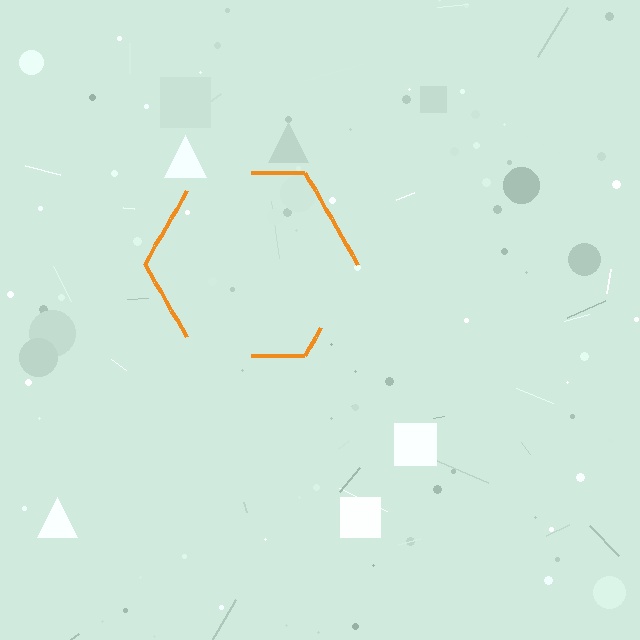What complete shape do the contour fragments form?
The contour fragments form a hexagon.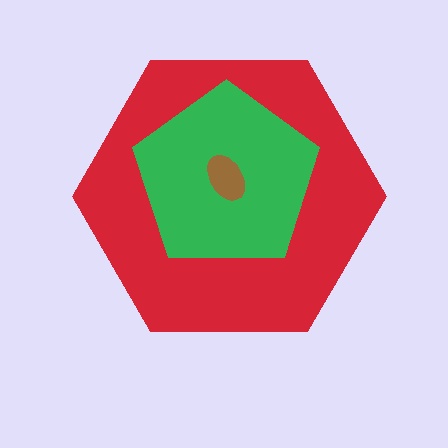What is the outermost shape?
The red hexagon.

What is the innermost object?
The brown ellipse.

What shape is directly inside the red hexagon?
The green pentagon.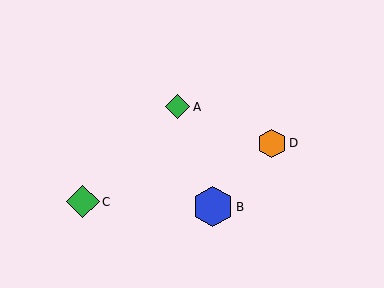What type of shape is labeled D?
Shape D is an orange hexagon.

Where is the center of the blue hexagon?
The center of the blue hexagon is at (213, 207).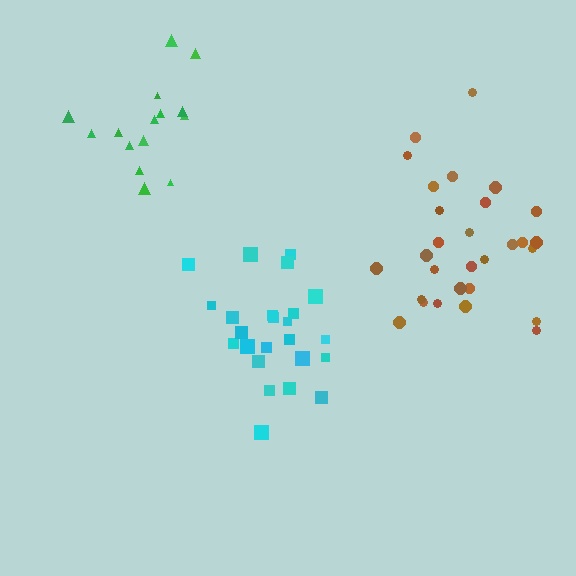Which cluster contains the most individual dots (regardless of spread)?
Brown (29).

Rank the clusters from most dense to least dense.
cyan, brown, green.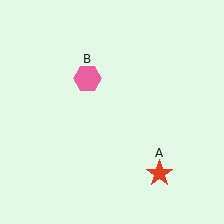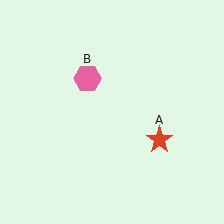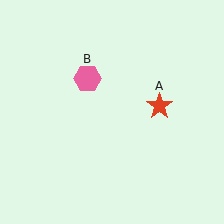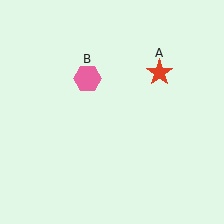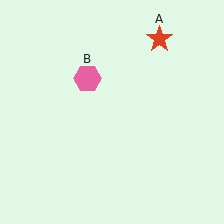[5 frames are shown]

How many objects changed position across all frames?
1 object changed position: red star (object A).